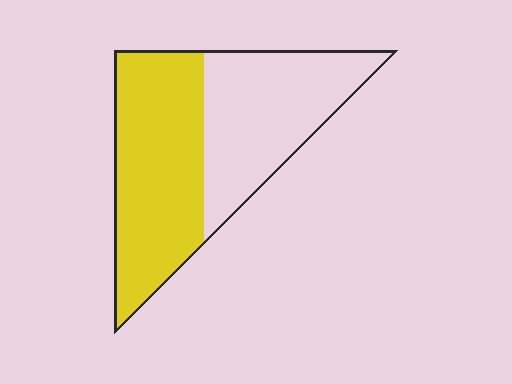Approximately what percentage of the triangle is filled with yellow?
Approximately 55%.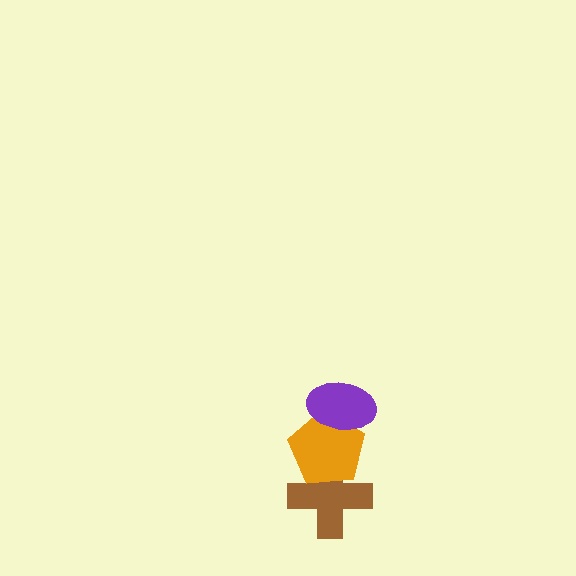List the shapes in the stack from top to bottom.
From top to bottom: the purple ellipse, the orange pentagon, the brown cross.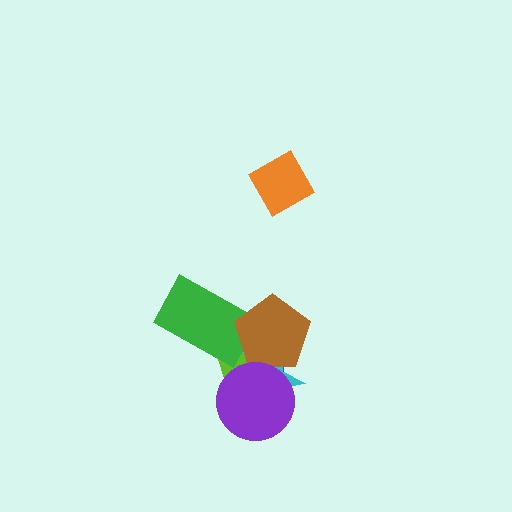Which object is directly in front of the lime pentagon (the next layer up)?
The cyan star is directly in front of the lime pentagon.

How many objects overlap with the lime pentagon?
5 objects overlap with the lime pentagon.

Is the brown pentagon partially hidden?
Yes, it is partially covered by another shape.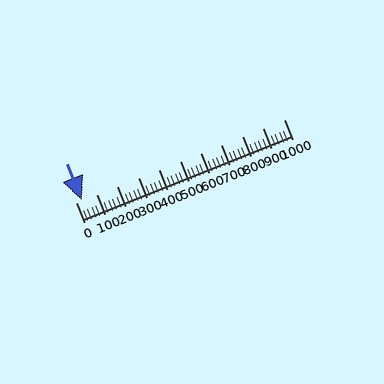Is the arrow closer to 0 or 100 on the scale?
The arrow is closer to 0.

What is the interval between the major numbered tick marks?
The major tick marks are spaced 100 units apart.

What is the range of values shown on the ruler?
The ruler shows values from 0 to 1000.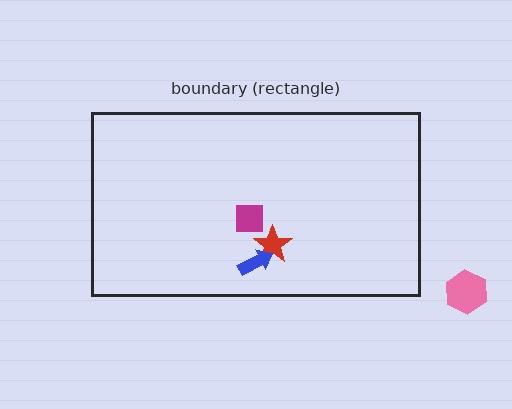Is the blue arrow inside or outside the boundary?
Inside.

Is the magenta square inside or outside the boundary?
Inside.